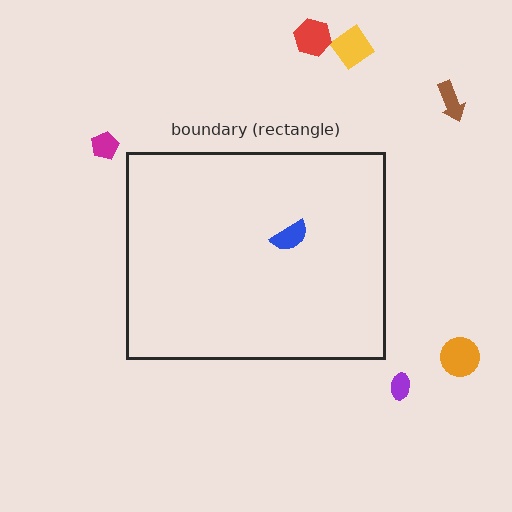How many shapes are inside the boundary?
1 inside, 6 outside.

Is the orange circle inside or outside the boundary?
Outside.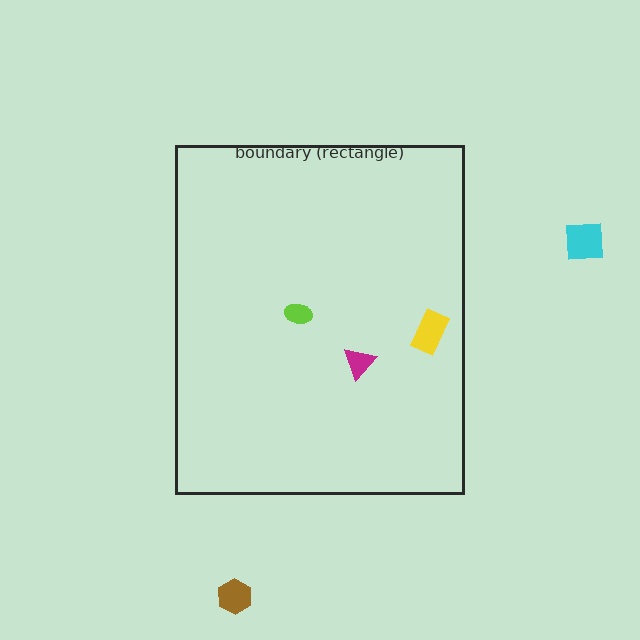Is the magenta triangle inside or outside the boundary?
Inside.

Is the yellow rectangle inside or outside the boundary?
Inside.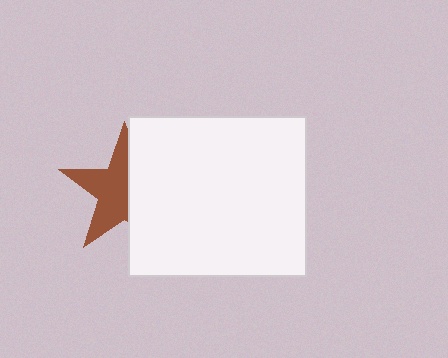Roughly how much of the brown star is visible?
About half of it is visible (roughly 54%).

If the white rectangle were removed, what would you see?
You would see the complete brown star.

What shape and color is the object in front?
The object in front is a white rectangle.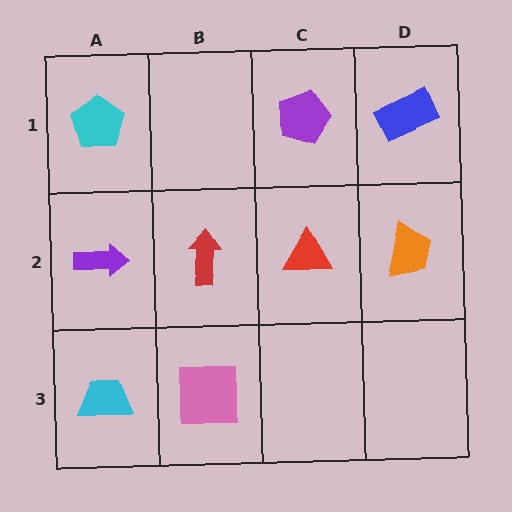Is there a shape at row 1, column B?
No, that cell is empty.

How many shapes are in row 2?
4 shapes.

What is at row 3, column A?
A cyan trapezoid.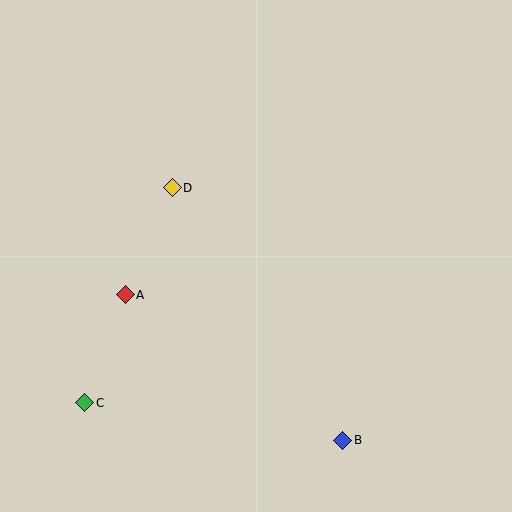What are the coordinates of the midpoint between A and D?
The midpoint between A and D is at (149, 241).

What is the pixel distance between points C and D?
The distance between C and D is 232 pixels.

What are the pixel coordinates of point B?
Point B is at (343, 440).